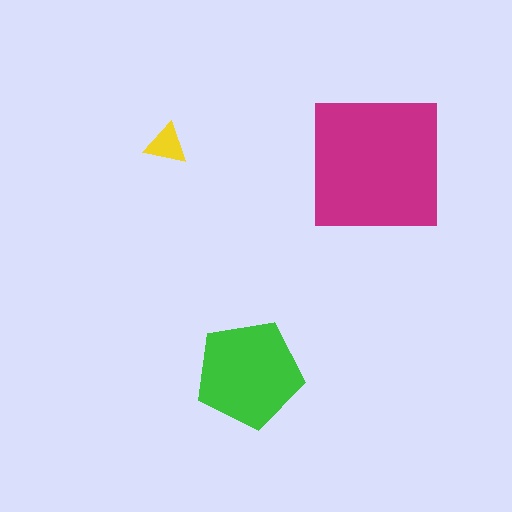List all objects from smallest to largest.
The yellow triangle, the green pentagon, the magenta square.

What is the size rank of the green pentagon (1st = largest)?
2nd.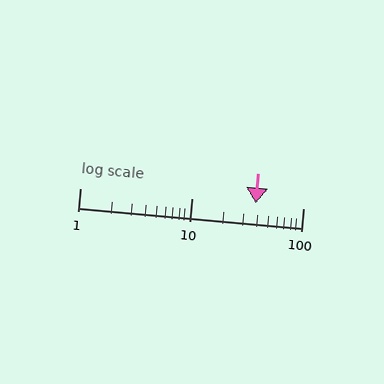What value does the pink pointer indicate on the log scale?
The pointer indicates approximately 38.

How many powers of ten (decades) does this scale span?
The scale spans 2 decades, from 1 to 100.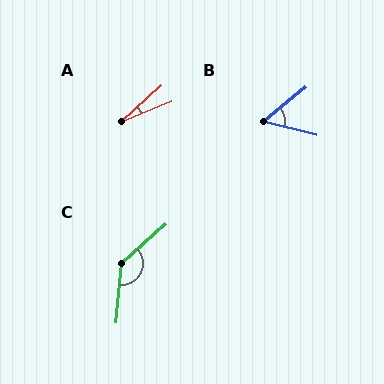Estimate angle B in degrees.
Approximately 53 degrees.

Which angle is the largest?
C, at approximately 137 degrees.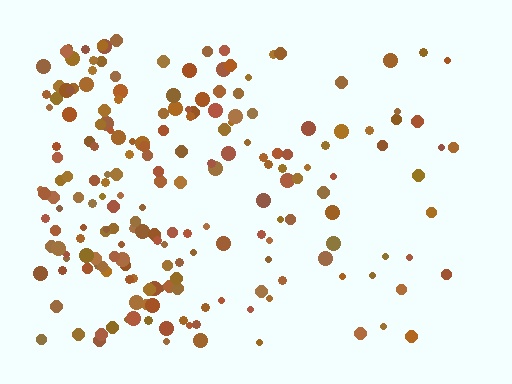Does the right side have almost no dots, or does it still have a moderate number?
Still a moderate number, just noticeably fewer than the left.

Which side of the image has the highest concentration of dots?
The left.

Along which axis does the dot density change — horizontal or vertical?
Horizontal.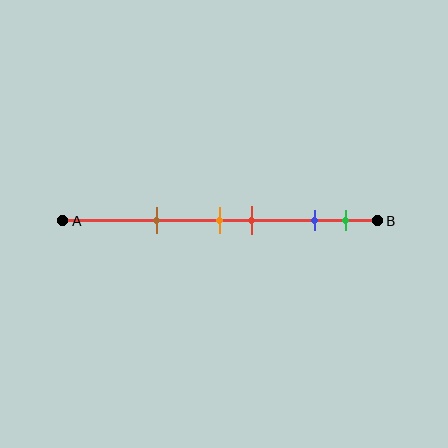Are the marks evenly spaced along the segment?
No, the marks are not evenly spaced.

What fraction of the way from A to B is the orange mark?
The orange mark is approximately 50% (0.5) of the way from A to B.